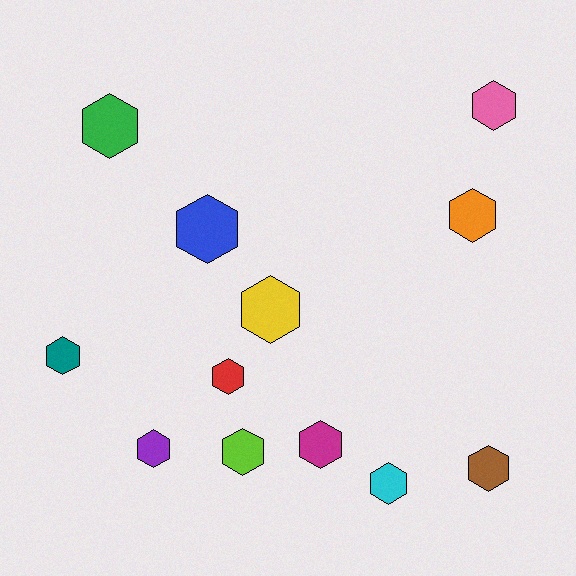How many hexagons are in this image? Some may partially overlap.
There are 12 hexagons.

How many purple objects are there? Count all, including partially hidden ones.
There is 1 purple object.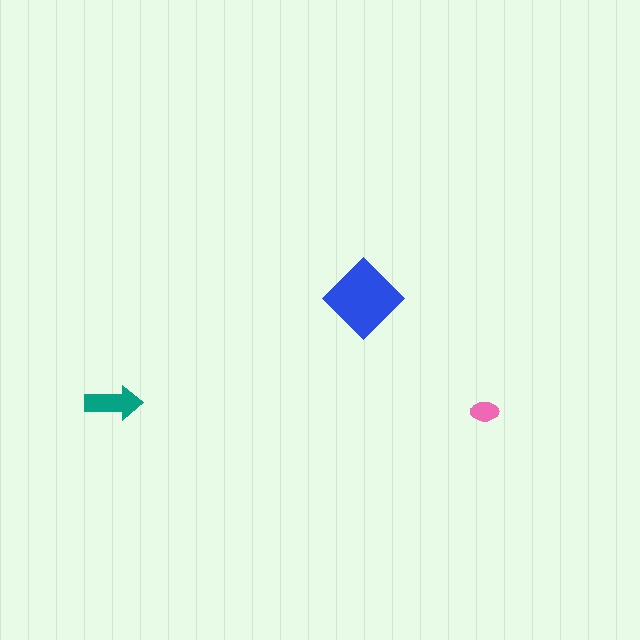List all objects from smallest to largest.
The pink ellipse, the teal arrow, the blue diamond.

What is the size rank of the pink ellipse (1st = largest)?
3rd.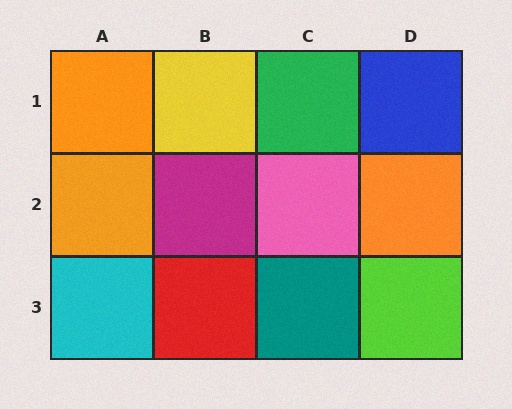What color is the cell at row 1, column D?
Blue.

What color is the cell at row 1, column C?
Green.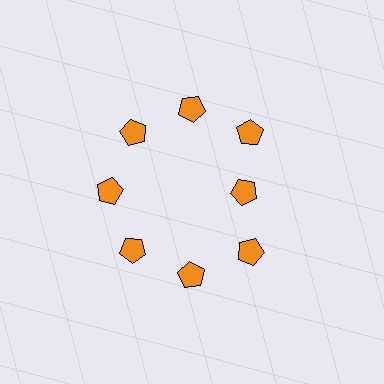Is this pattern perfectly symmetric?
No. The 8 orange pentagons are arranged in a ring, but one element near the 3 o'clock position is pulled inward toward the center, breaking the 8-fold rotational symmetry.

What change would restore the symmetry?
The symmetry would be restored by moving it outward, back onto the ring so that all 8 pentagons sit at equal angles and equal distance from the center.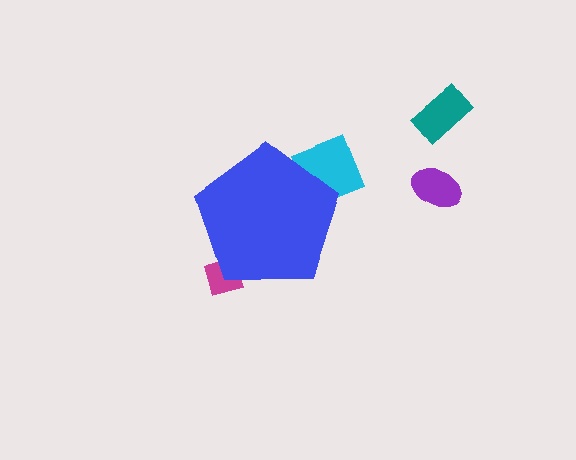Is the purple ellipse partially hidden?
No, the purple ellipse is fully visible.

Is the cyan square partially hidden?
Yes, the cyan square is partially hidden behind the blue pentagon.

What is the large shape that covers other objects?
A blue pentagon.